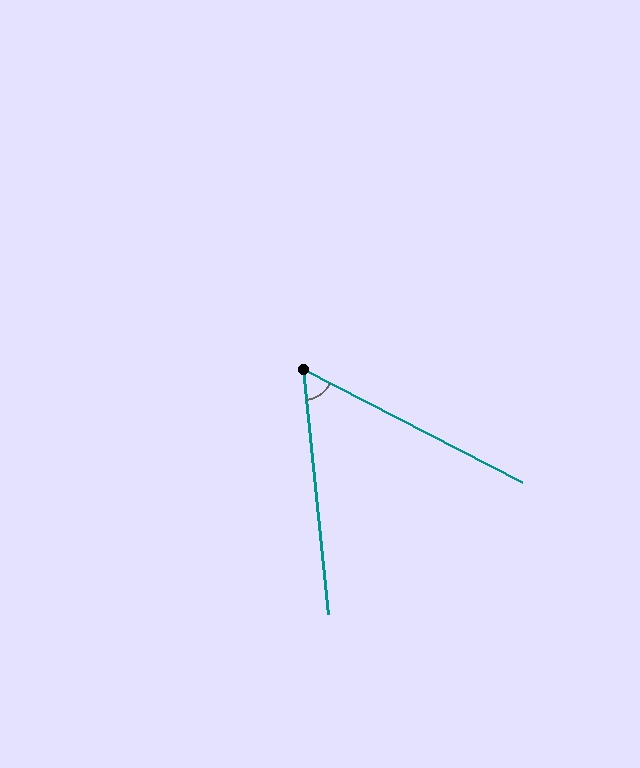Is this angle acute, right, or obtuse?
It is acute.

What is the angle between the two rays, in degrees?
Approximately 57 degrees.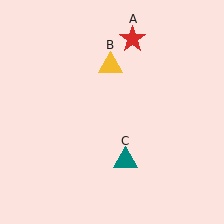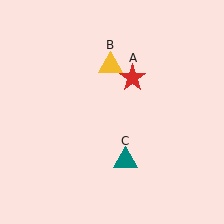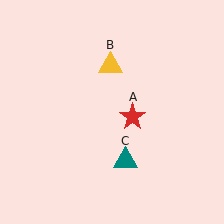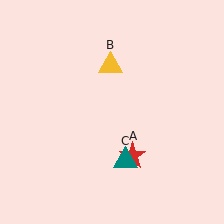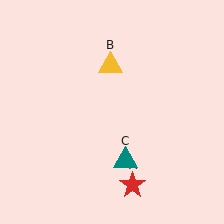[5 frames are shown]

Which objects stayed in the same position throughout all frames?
Yellow triangle (object B) and teal triangle (object C) remained stationary.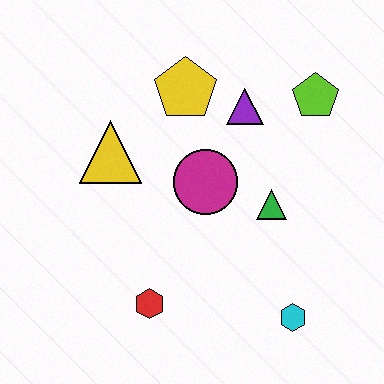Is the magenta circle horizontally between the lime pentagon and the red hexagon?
Yes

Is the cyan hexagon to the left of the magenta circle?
No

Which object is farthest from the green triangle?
The yellow triangle is farthest from the green triangle.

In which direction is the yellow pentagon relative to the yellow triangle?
The yellow pentagon is to the right of the yellow triangle.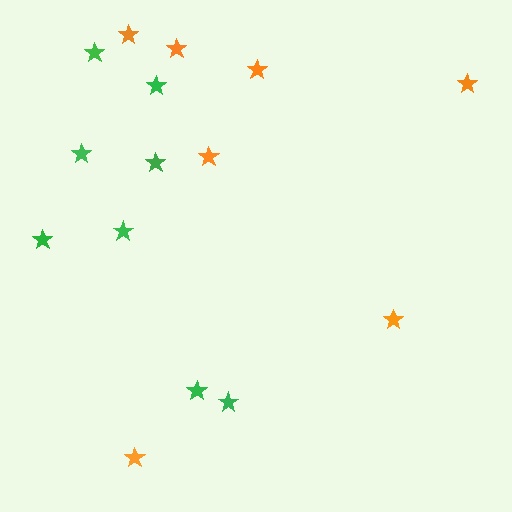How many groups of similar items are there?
There are 2 groups: one group of orange stars (7) and one group of green stars (8).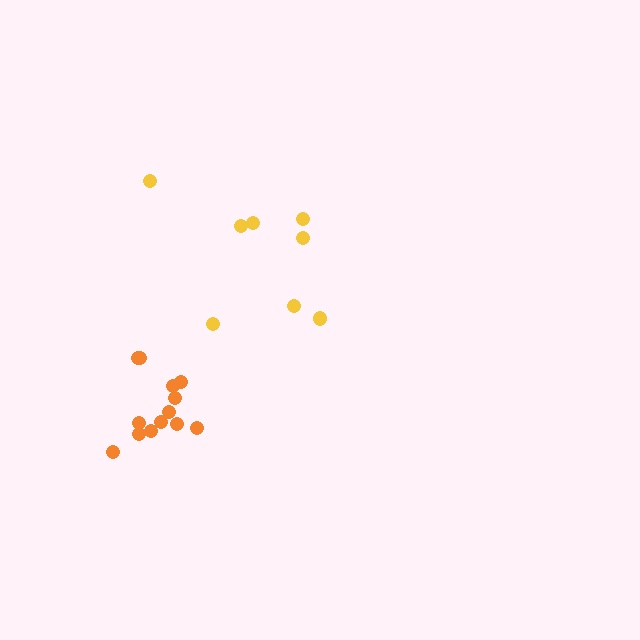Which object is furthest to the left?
The orange cluster is leftmost.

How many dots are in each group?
Group 1: 13 dots, Group 2: 8 dots (21 total).